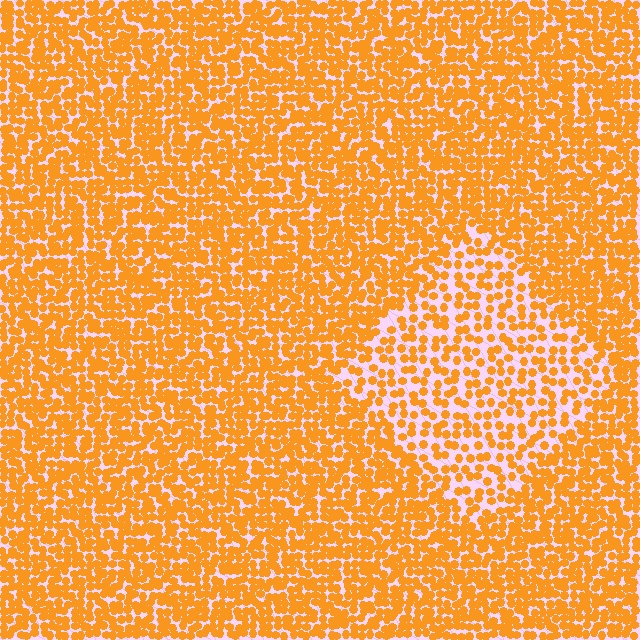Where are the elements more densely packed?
The elements are more densely packed outside the diamond boundary.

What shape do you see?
I see a diamond.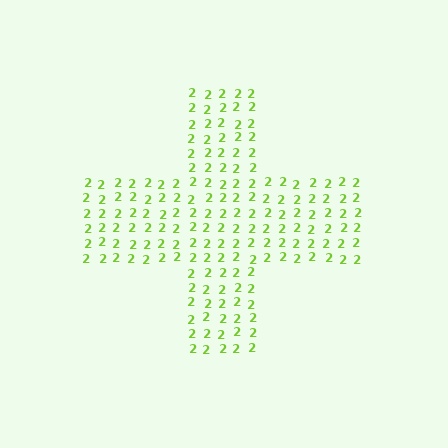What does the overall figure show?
The overall figure shows a cross.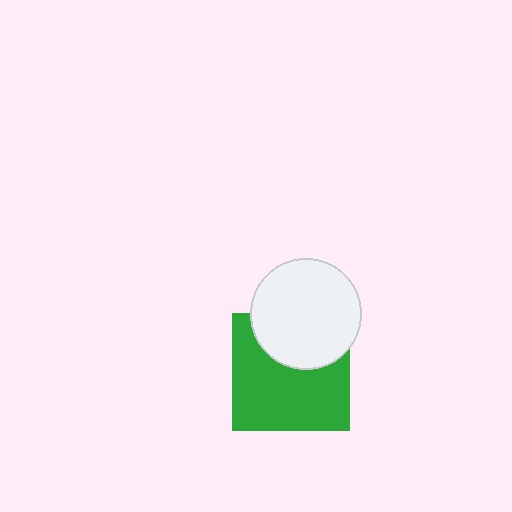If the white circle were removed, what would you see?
You would see the complete green square.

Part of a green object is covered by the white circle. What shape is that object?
It is a square.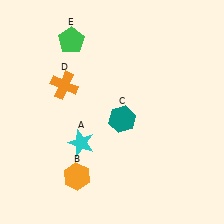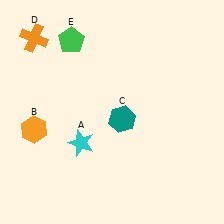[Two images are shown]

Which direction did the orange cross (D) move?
The orange cross (D) moved up.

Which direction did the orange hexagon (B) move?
The orange hexagon (B) moved up.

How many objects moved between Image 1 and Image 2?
2 objects moved between the two images.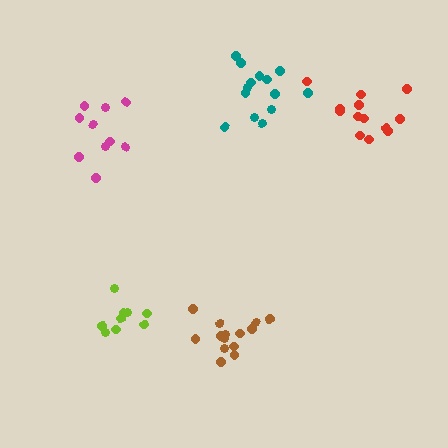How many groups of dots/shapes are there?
There are 5 groups.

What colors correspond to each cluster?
The clusters are colored: teal, lime, red, brown, magenta.